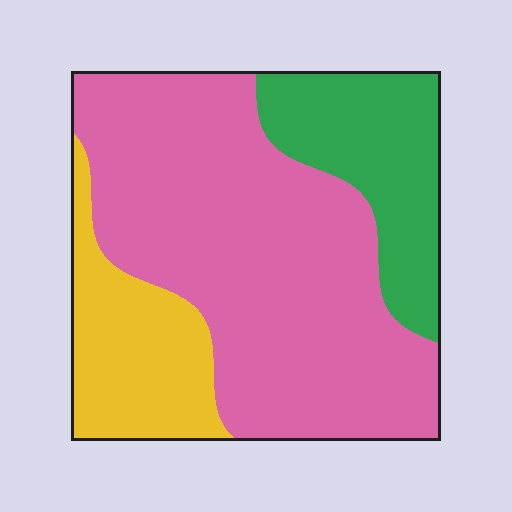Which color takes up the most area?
Pink, at roughly 60%.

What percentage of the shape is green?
Green covers around 20% of the shape.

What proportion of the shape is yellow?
Yellow takes up about one fifth (1/5) of the shape.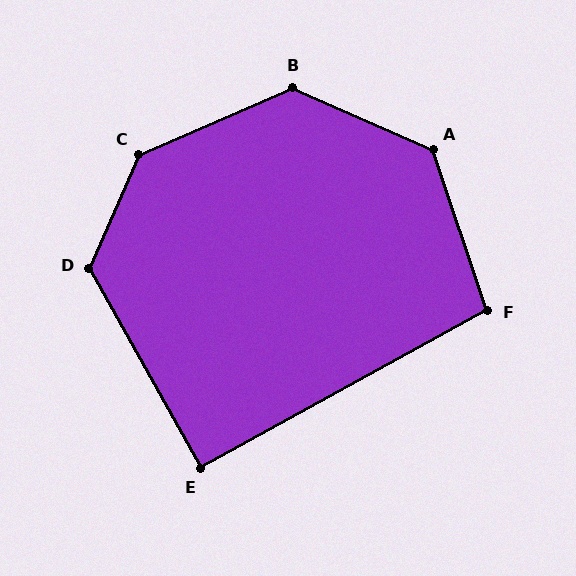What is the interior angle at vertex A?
Approximately 132 degrees (obtuse).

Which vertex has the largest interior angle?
C, at approximately 137 degrees.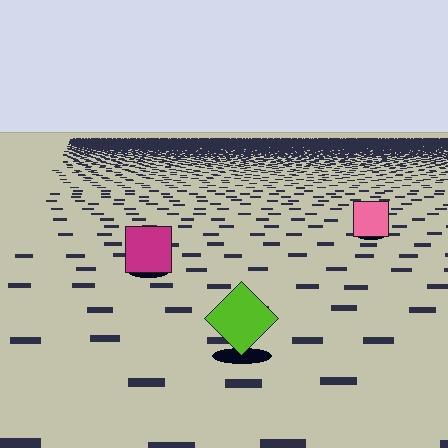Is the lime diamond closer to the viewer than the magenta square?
Yes. The lime diamond is closer — you can tell from the texture gradient: the ground texture is coarser near it.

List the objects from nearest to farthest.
From nearest to farthest: the lime diamond, the magenta square, the pink square.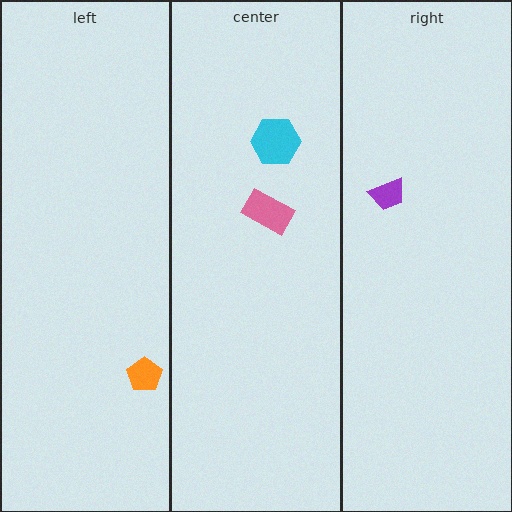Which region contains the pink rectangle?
The center region.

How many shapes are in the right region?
1.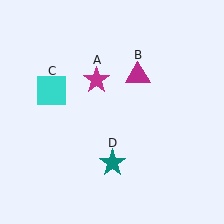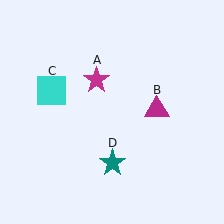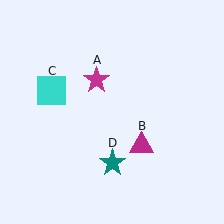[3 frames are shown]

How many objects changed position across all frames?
1 object changed position: magenta triangle (object B).